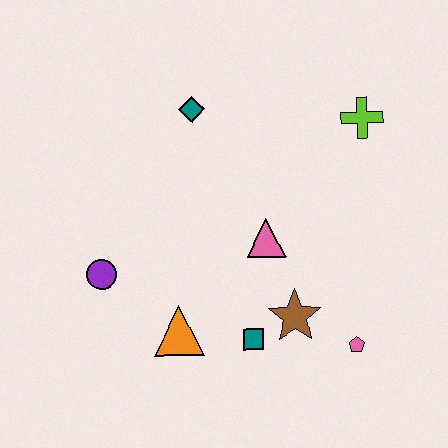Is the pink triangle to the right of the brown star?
No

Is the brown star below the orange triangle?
No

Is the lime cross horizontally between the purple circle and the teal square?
No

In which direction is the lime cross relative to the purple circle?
The lime cross is to the right of the purple circle.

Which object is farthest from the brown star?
The teal diamond is farthest from the brown star.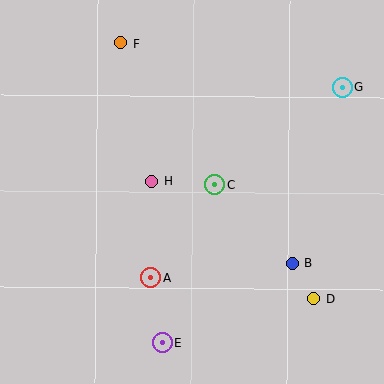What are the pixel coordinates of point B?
Point B is at (292, 263).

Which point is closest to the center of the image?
Point C at (215, 185) is closest to the center.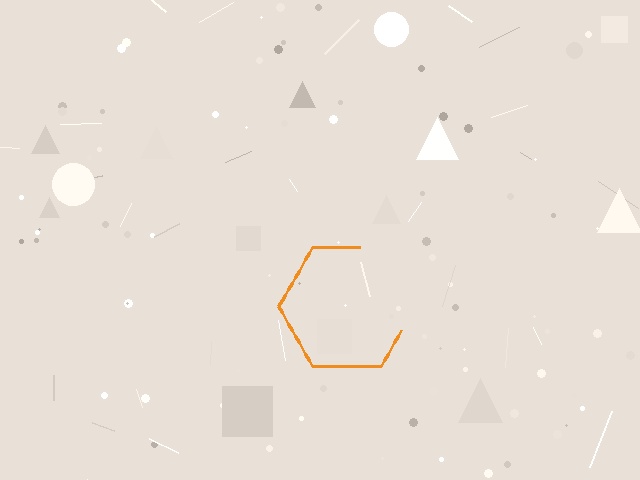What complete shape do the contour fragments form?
The contour fragments form a hexagon.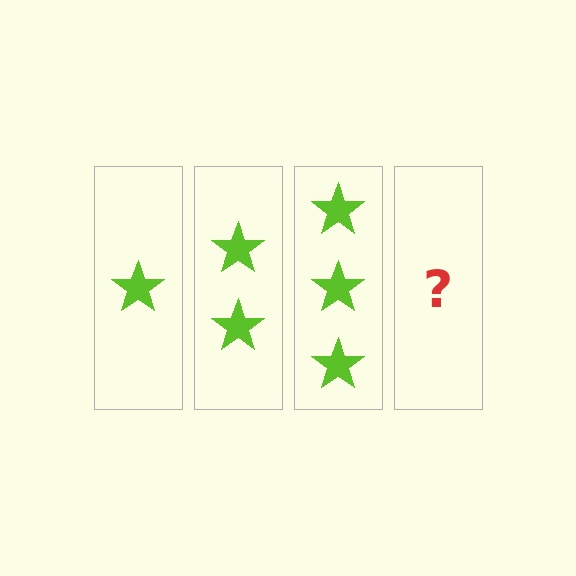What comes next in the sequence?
The next element should be 4 stars.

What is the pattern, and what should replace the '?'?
The pattern is that each step adds one more star. The '?' should be 4 stars.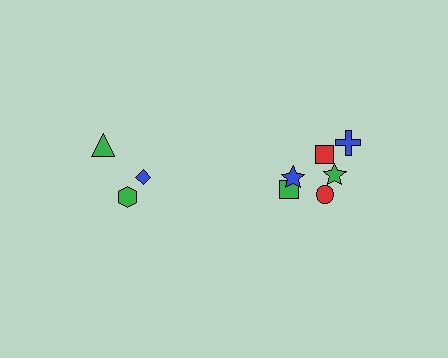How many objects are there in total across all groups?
There are 9 objects.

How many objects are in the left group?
There are 3 objects.